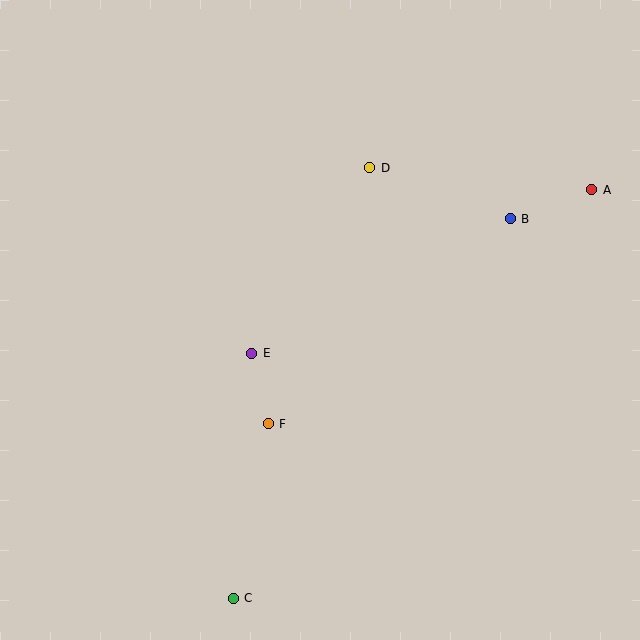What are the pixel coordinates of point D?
Point D is at (370, 168).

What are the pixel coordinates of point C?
Point C is at (233, 598).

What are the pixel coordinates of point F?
Point F is at (268, 424).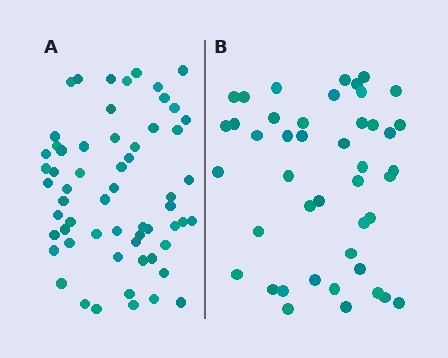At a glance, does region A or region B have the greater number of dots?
Region A (the left region) has more dots.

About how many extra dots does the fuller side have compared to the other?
Region A has approximately 15 more dots than region B.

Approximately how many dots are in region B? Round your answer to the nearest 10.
About 40 dots. (The exact count is 44, which rounds to 40.)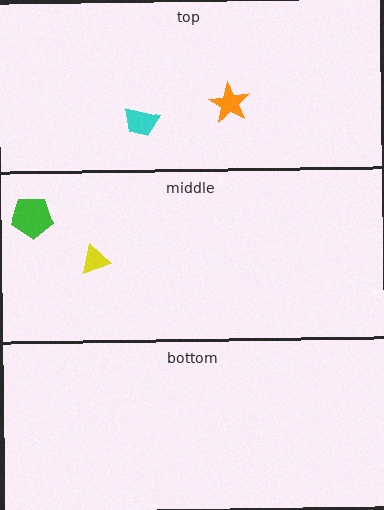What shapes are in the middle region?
The yellow triangle, the green pentagon.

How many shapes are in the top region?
2.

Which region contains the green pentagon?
The middle region.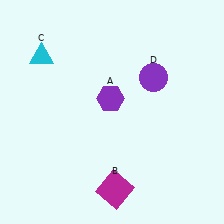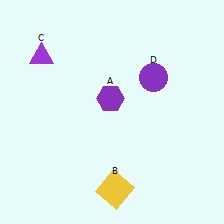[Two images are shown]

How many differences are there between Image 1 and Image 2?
There are 2 differences between the two images.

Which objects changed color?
B changed from magenta to yellow. C changed from cyan to purple.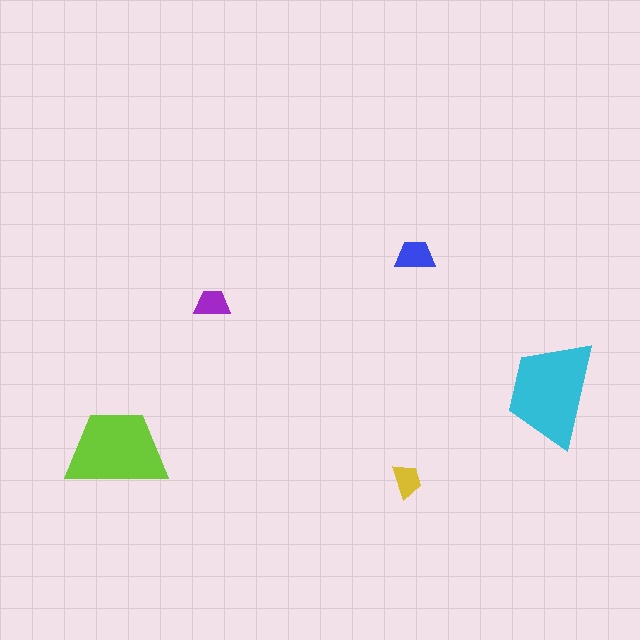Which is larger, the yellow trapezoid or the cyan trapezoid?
The cyan one.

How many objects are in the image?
There are 5 objects in the image.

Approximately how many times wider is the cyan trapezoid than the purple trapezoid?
About 3 times wider.